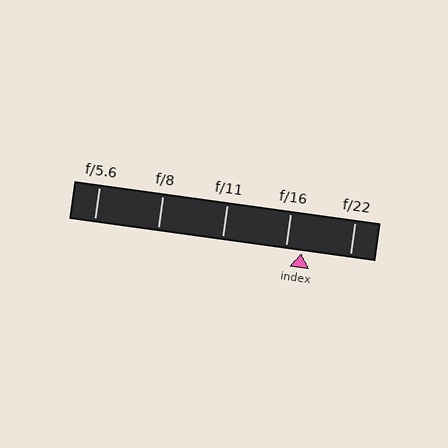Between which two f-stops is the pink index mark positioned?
The index mark is between f/16 and f/22.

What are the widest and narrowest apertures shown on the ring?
The widest aperture shown is f/5.6 and the narrowest is f/22.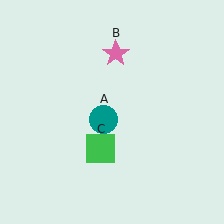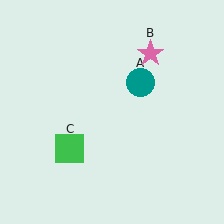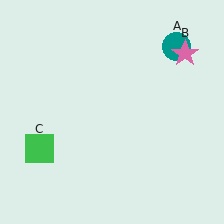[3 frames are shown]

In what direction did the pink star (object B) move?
The pink star (object B) moved right.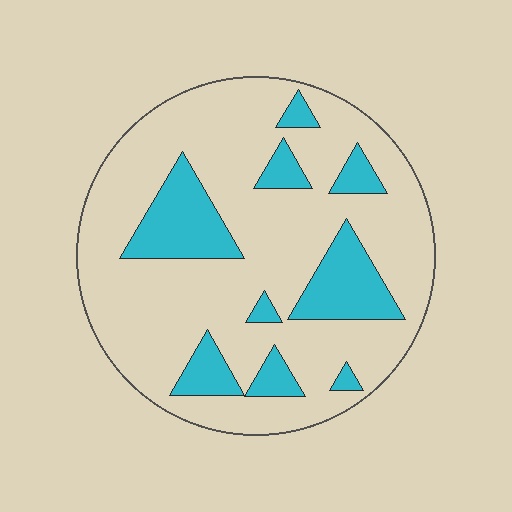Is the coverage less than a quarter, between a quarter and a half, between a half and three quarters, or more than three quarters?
Less than a quarter.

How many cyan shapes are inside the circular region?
9.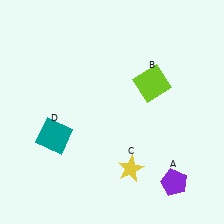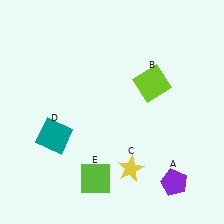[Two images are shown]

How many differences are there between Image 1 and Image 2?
There is 1 difference between the two images.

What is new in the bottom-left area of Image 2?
A lime square (E) was added in the bottom-left area of Image 2.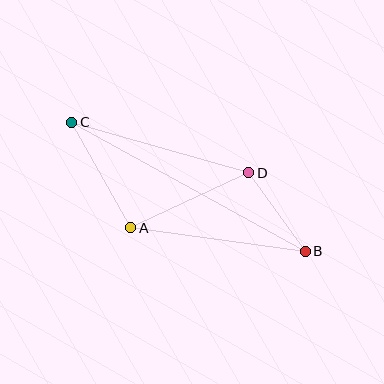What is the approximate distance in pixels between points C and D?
The distance between C and D is approximately 184 pixels.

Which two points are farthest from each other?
Points B and C are farthest from each other.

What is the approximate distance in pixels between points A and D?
The distance between A and D is approximately 130 pixels.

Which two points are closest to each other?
Points B and D are closest to each other.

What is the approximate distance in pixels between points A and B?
The distance between A and B is approximately 176 pixels.